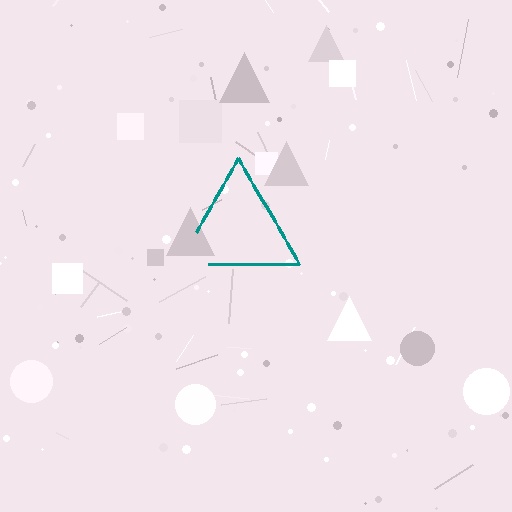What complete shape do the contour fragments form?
The contour fragments form a triangle.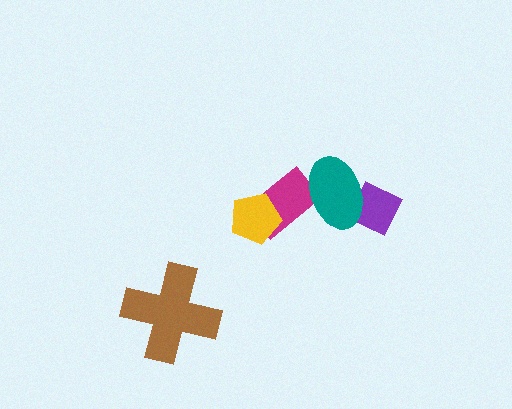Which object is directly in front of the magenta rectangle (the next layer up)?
The teal ellipse is directly in front of the magenta rectangle.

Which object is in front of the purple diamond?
The teal ellipse is in front of the purple diamond.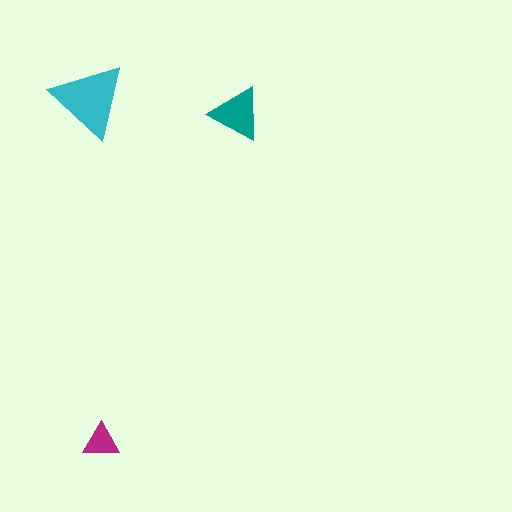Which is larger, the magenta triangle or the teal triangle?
The teal one.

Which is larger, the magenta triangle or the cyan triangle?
The cyan one.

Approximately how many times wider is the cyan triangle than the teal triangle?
About 1.5 times wider.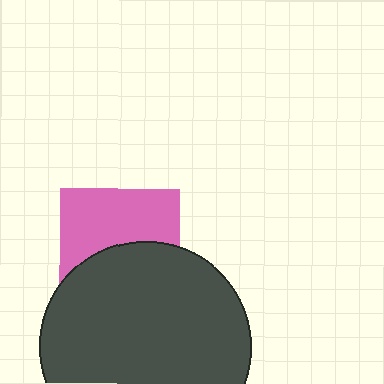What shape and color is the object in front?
The object in front is a dark gray circle.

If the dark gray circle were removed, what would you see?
You would see the complete pink square.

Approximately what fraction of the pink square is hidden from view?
Roughly 48% of the pink square is hidden behind the dark gray circle.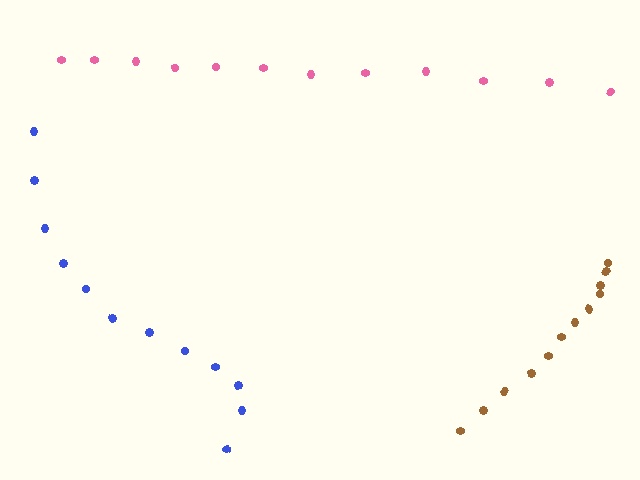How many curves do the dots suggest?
There are 3 distinct paths.